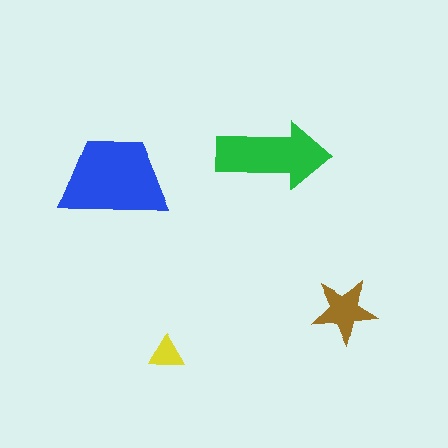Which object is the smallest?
The yellow triangle.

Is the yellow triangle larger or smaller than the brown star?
Smaller.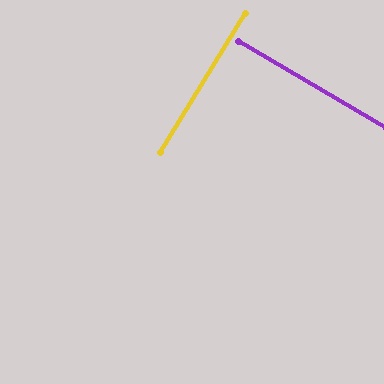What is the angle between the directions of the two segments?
Approximately 89 degrees.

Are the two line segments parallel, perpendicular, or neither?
Perpendicular — they meet at approximately 89°.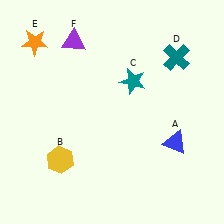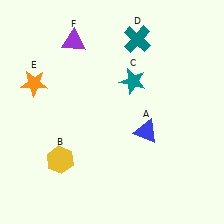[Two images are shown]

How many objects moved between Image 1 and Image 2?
3 objects moved between the two images.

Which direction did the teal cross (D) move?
The teal cross (D) moved left.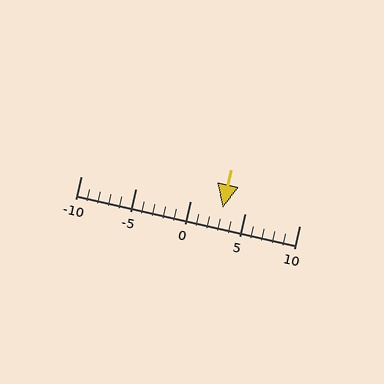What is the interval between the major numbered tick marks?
The major tick marks are spaced 5 units apart.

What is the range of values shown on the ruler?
The ruler shows values from -10 to 10.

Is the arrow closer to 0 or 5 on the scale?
The arrow is closer to 5.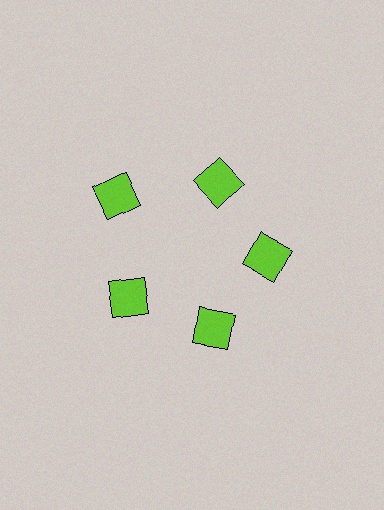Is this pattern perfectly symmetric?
No. The 5 lime squares are arranged in a ring, but one element near the 10 o'clock position is pushed outward from the center, breaking the 5-fold rotational symmetry.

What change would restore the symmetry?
The symmetry would be restored by moving it inward, back onto the ring so that all 5 squares sit at equal angles and equal distance from the center.